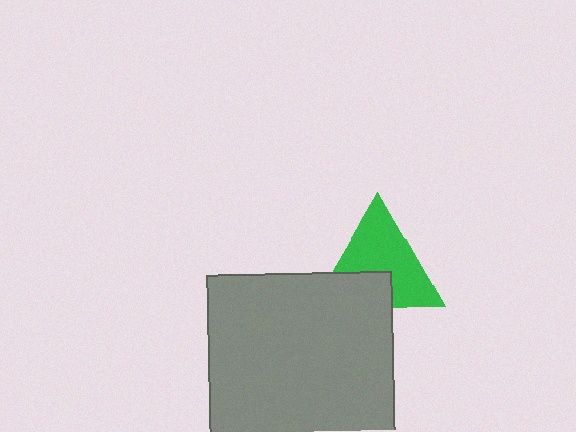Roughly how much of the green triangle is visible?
Most of it is visible (roughly 67%).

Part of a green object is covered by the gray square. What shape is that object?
It is a triangle.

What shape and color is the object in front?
The object in front is a gray square.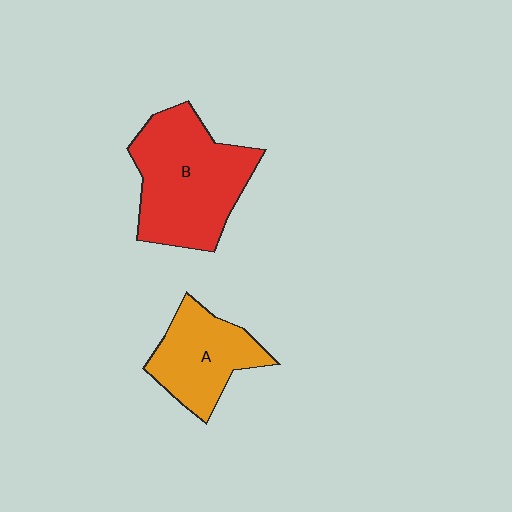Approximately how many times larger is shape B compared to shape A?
Approximately 1.6 times.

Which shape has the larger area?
Shape B (red).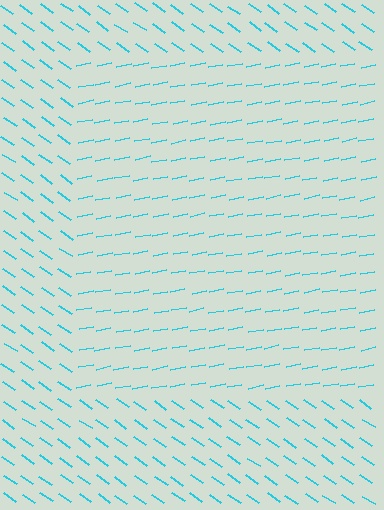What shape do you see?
I see a rectangle.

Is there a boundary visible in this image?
Yes, there is a texture boundary formed by a change in line orientation.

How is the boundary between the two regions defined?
The boundary is defined purely by a change in line orientation (approximately 45 degrees difference). All lines are the same color and thickness.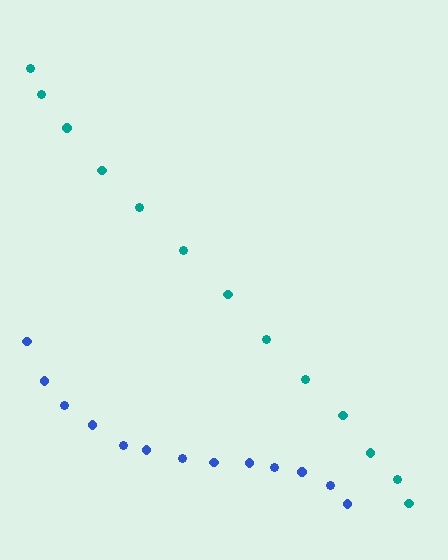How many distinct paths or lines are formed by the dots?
There are 2 distinct paths.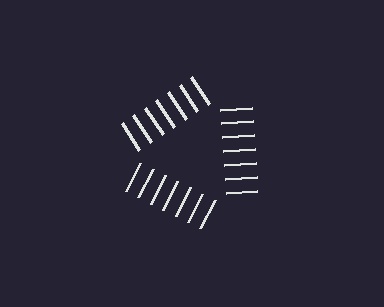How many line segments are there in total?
21 — 7 along each of the 3 edges.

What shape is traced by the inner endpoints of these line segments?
An illusory triangle — the line segments terminate on its edges but no continuous stroke is drawn.